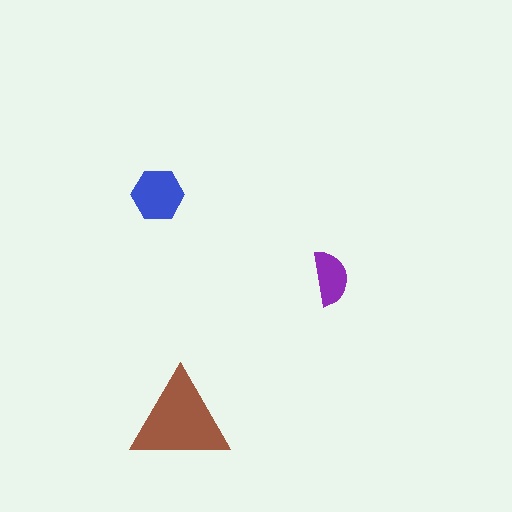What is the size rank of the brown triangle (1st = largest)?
1st.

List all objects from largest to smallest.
The brown triangle, the blue hexagon, the purple semicircle.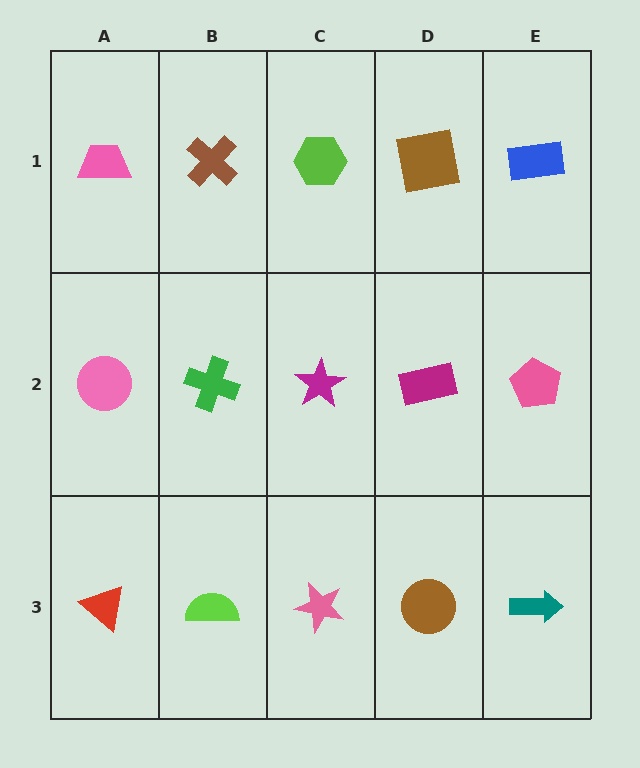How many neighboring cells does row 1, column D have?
3.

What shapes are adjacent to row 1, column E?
A pink pentagon (row 2, column E), a brown square (row 1, column D).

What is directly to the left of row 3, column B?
A red triangle.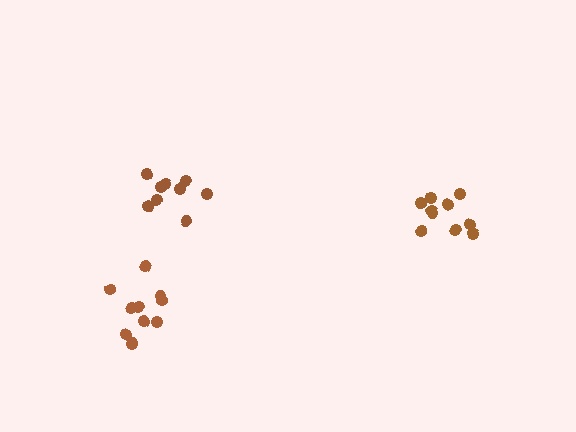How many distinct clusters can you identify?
There are 3 distinct clusters.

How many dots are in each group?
Group 1: 10 dots, Group 2: 11 dots, Group 3: 9 dots (30 total).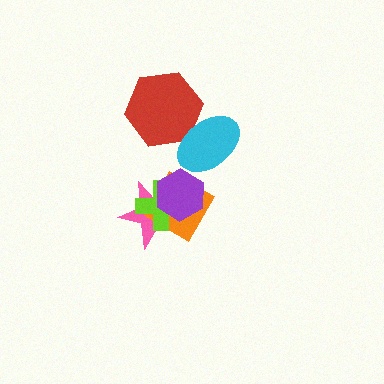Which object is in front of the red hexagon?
The cyan ellipse is in front of the red hexagon.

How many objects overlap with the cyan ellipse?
1 object overlaps with the cyan ellipse.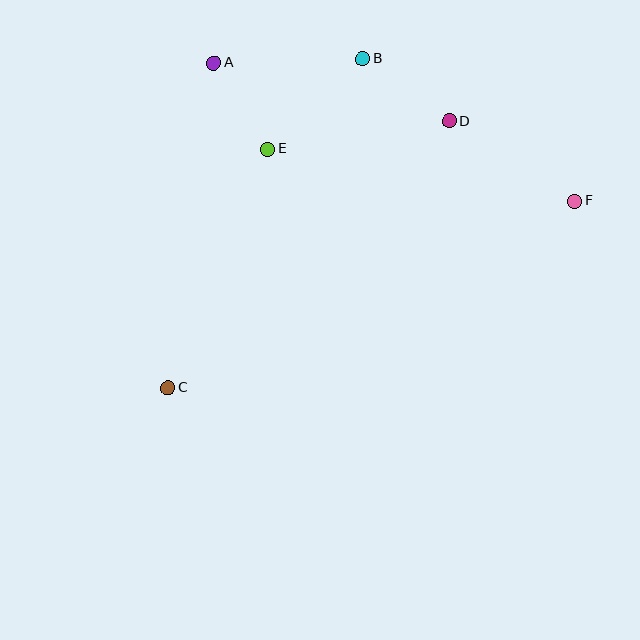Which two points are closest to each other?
Points A and E are closest to each other.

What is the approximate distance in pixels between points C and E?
The distance between C and E is approximately 259 pixels.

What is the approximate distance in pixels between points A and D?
The distance between A and D is approximately 243 pixels.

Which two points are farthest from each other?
Points C and F are farthest from each other.